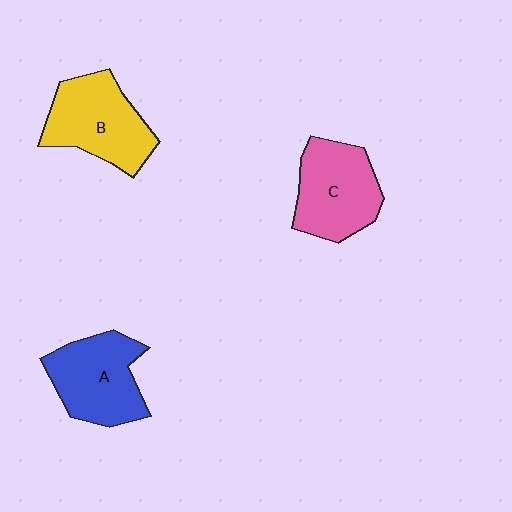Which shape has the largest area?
Shape B (yellow).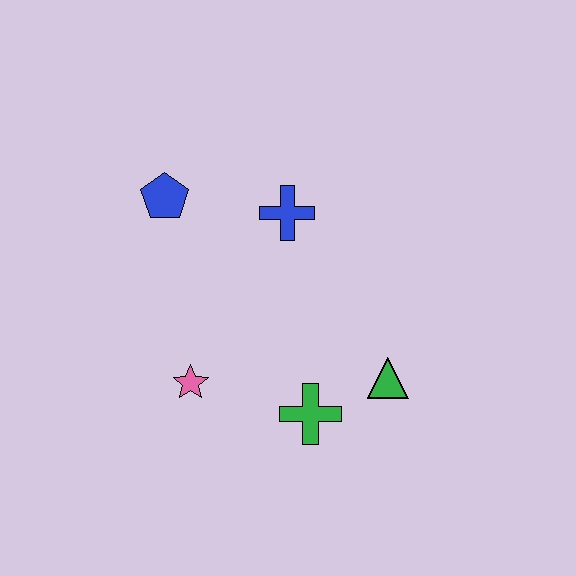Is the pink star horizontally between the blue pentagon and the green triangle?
Yes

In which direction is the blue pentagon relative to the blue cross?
The blue pentagon is to the left of the blue cross.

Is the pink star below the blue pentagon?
Yes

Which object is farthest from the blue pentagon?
The green triangle is farthest from the blue pentagon.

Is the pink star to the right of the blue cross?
No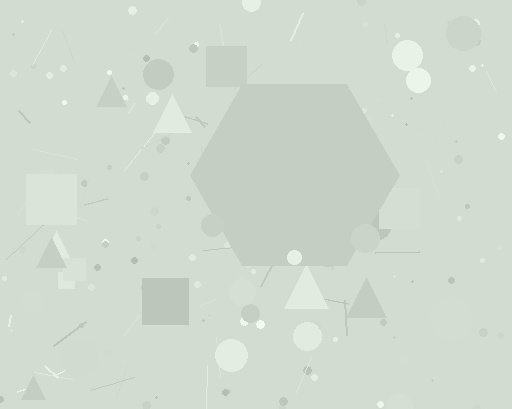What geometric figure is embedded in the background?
A hexagon is embedded in the background.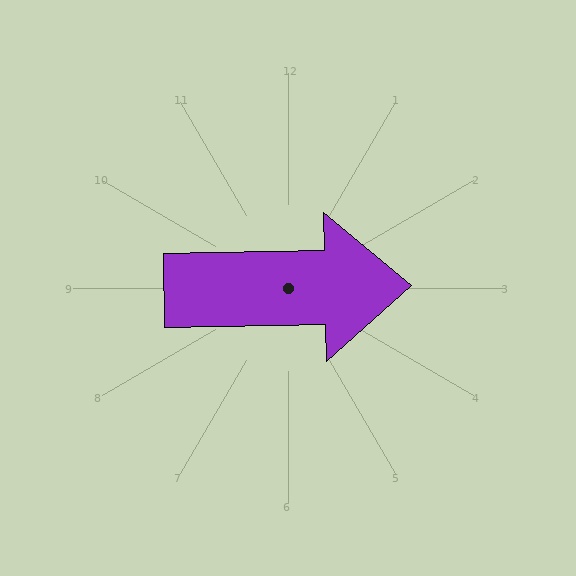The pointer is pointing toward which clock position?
Roughly 3 o'clock.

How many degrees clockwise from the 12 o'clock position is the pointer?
Approximately 89 degrees.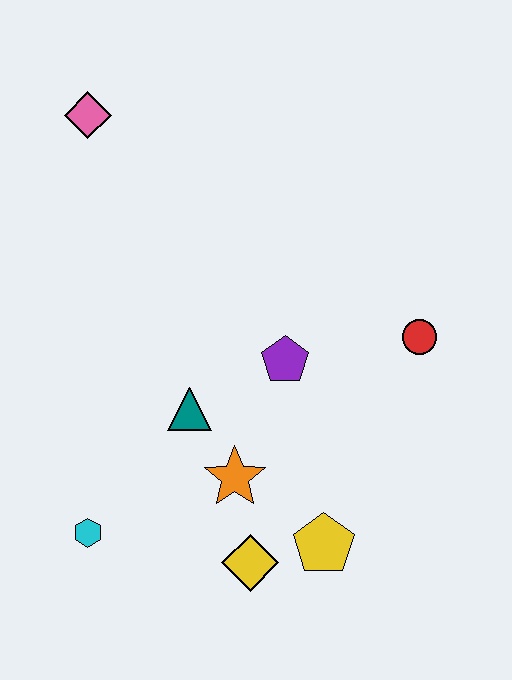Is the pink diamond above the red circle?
Yes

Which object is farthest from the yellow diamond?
The pink diamond is farthest from the yellow diamond.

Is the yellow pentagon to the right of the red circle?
No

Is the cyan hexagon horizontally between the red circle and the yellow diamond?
No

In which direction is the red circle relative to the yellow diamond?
The red circle is above the yellow diamond.